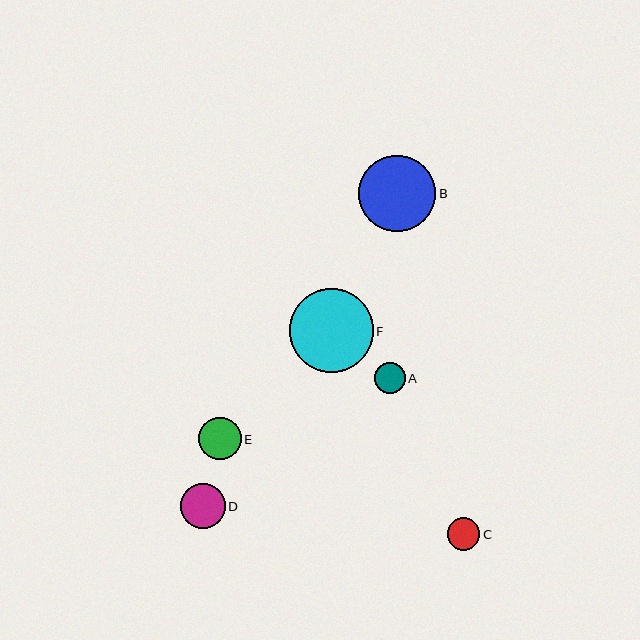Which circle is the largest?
Circle F is the largest with a size of approximately 83 pixels.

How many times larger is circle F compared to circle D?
Circle F is approximately 1.9 times the size of circle D.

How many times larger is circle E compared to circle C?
Circle E is approximately 1.3 times the size of circle C.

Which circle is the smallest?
Circle A is the smallest with a size of approximately 31 pixels.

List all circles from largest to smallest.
From largest to smallest: F, B, D, E, C, A.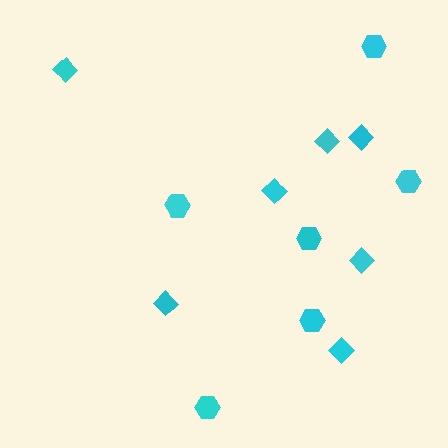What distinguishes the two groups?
There are 2 groups: one group of diamonds (7) and one group of hexagons (6).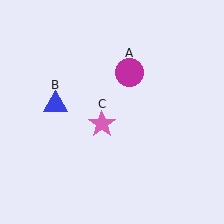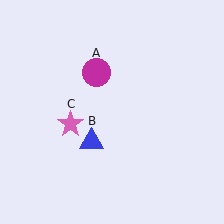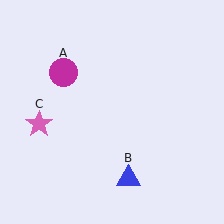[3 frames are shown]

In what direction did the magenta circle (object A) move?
The magenta circle (object A) moved left.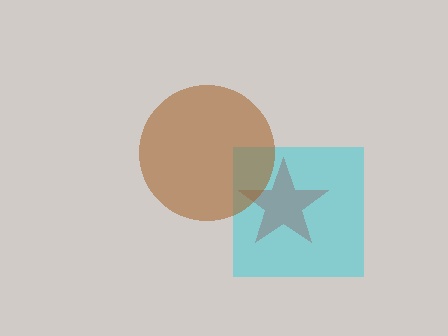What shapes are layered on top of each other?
The layered shapes are: a red star, a cyan square, a brown circle.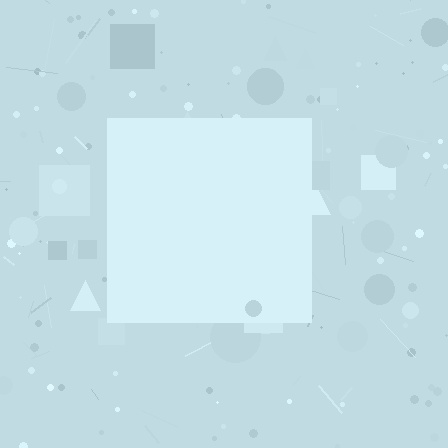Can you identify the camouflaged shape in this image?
The camouflaged shape is a square.